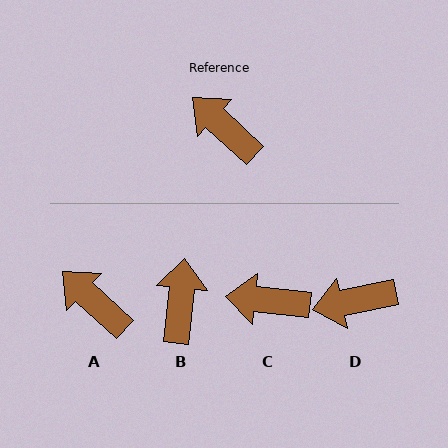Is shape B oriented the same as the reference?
No, it is off by about 53 degrees.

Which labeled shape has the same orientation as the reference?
A.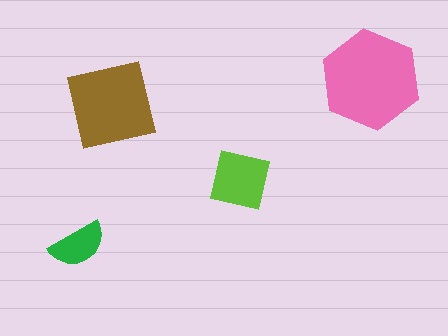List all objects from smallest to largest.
The green semicircle, the lime square, the brown square, the pink hexagon.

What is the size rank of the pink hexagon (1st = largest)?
1st.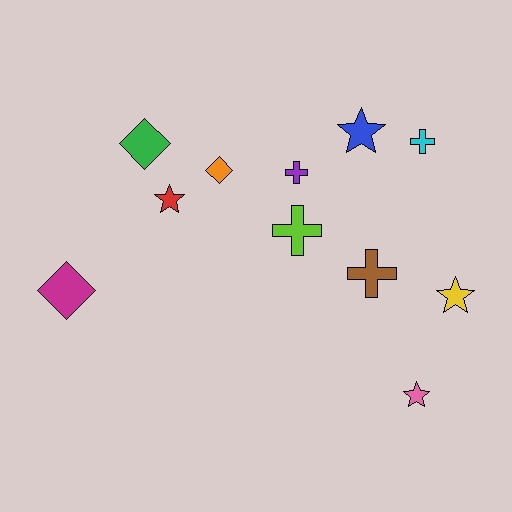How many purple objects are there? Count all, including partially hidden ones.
There is 1 purple object.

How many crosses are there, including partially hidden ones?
There are 4 crosses.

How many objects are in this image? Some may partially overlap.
There are 11 objects.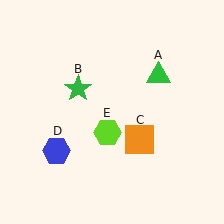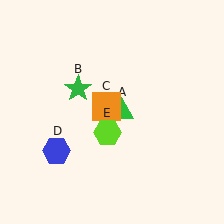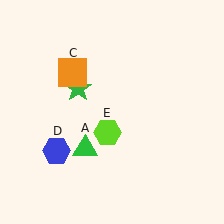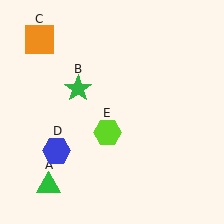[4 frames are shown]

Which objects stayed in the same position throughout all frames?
Green star (object B) and blue hexagon (object D) and lime hexagon (object E) remained stationary.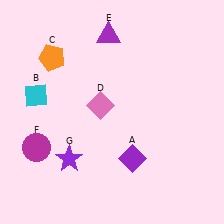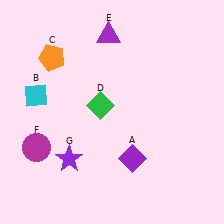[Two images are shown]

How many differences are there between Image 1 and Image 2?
There is 1 difference between the two images.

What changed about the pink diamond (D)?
In Image 1, D is pink. In Image 2, it changed to green.